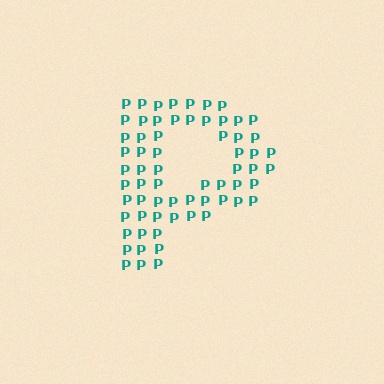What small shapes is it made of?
It is made of small letter P's.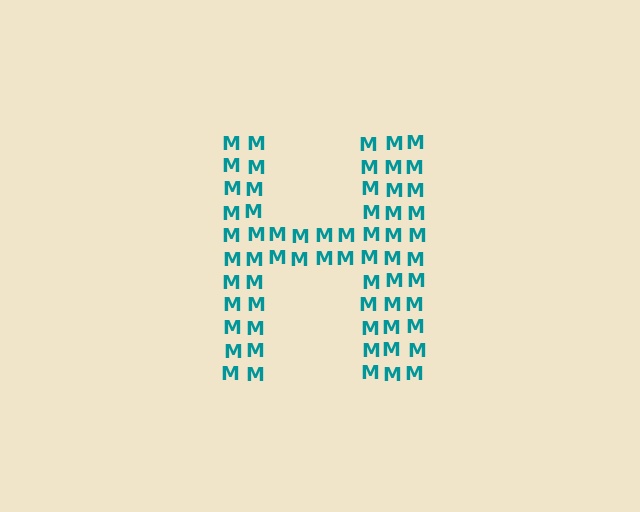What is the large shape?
The large shape is the letter H.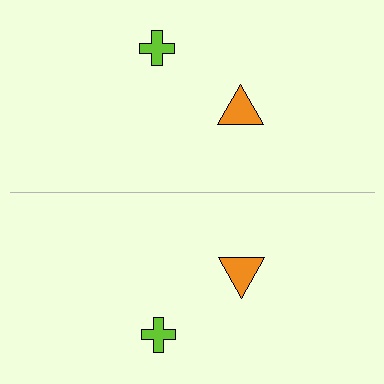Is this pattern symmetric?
Yes, this pattern has bilateral (reflection) symmetry.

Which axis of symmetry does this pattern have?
The pattern has a horizontal axis of symmetry running through the center of the image.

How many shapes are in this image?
There are 4 shapes in this image.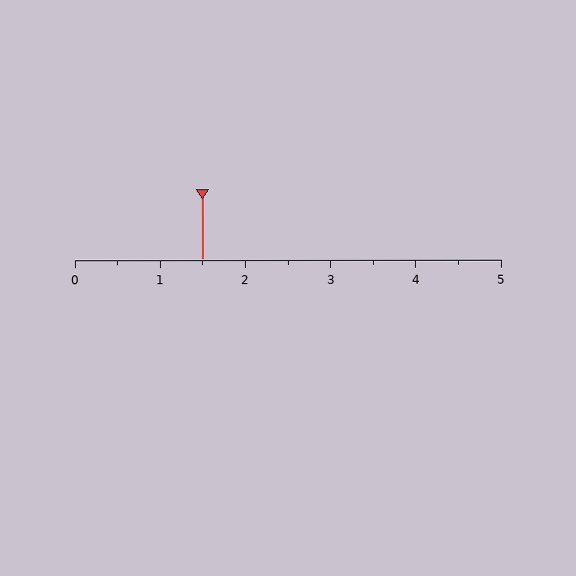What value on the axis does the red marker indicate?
The marker indicates approximately 1.5.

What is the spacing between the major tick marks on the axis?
The major ticks are spaced 1 apart.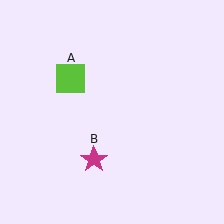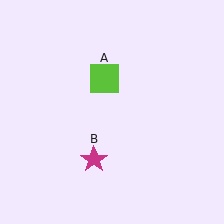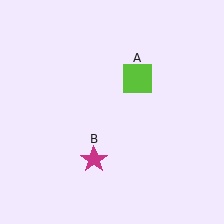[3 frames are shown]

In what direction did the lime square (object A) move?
The lime square (object A) moved right.